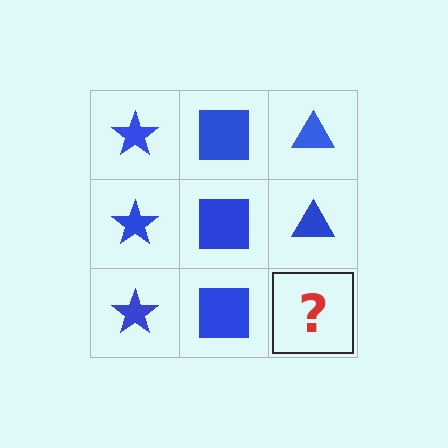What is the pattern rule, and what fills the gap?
The rule is that each column has a consistent shape. The gap should be filled with a blue triangle.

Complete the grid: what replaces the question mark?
The question mark should be replaced with a blue triangle.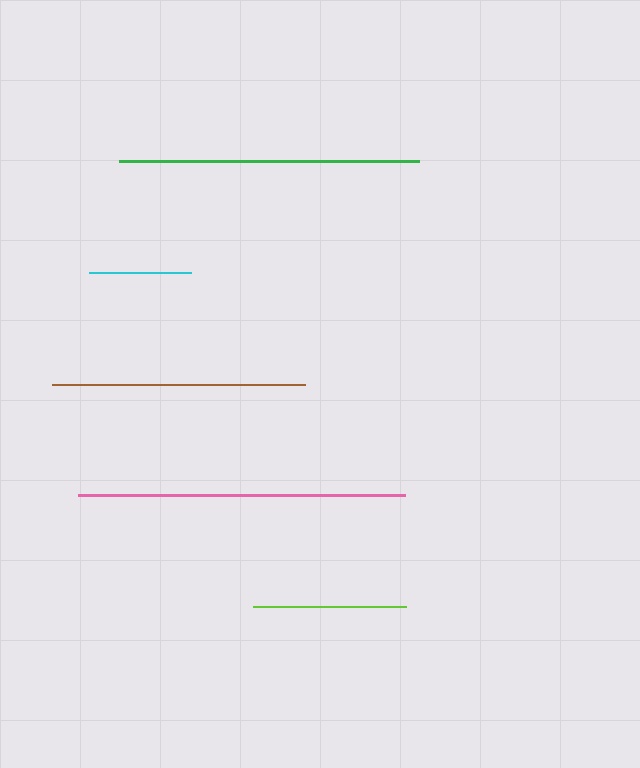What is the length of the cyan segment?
The cyan segment is approximately 102 pixels long.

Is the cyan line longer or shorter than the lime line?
The lime line is longer than the cyan line.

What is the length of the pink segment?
The pink segment is approximately 327 pixels long.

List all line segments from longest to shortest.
From longest to shortest: pink, green, brown, lime, cyan.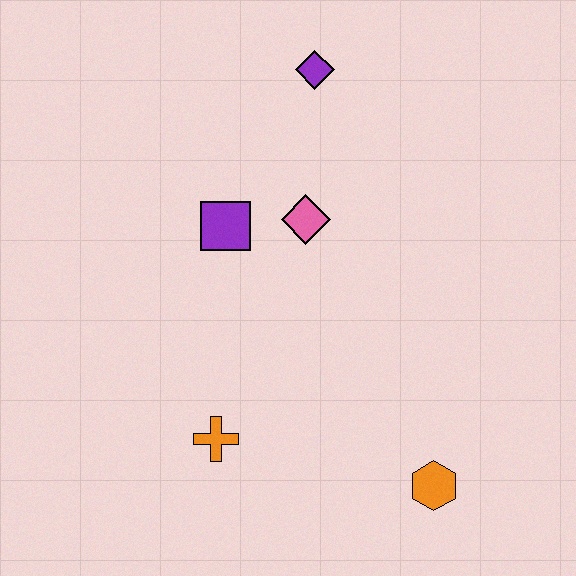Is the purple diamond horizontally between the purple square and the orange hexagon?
Yes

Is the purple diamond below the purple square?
No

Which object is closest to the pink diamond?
The purple square is closest to the pink diamond.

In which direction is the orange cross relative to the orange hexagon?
The orange cross is to the left of the orange hexagon.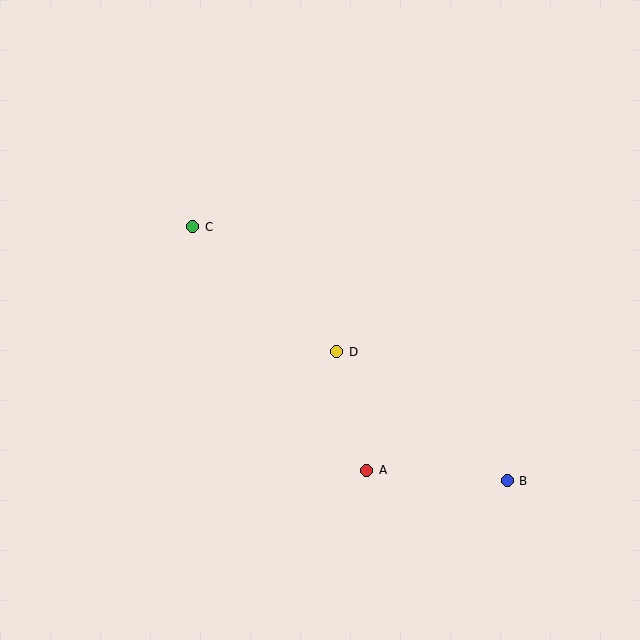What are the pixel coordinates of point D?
Point D is at (336, 352).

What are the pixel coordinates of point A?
Point A is at (367, 470).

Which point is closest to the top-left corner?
Point C is closest to the top-left corner.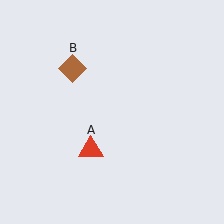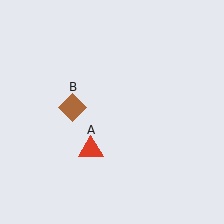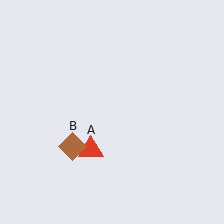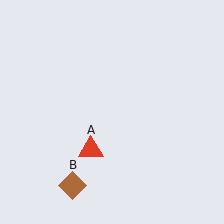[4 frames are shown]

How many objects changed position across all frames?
1 object changed position: brown diamond (object B).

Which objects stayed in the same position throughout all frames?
Red triangle (object A) remained stationary.